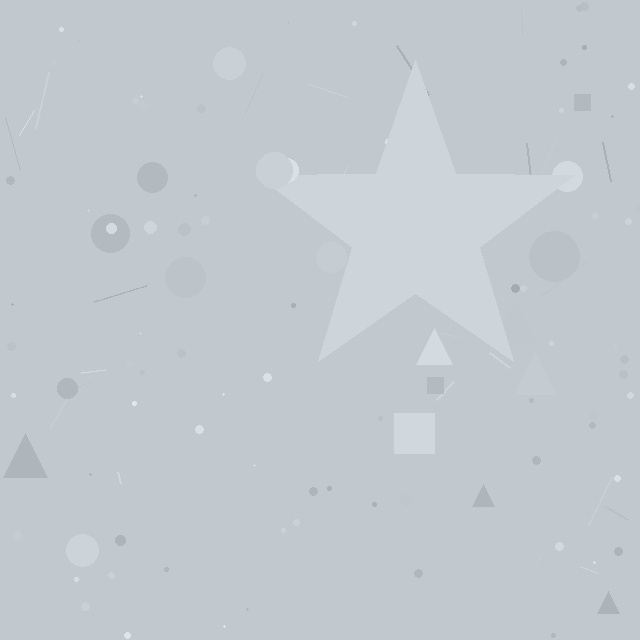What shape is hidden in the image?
A star is hidden in the image.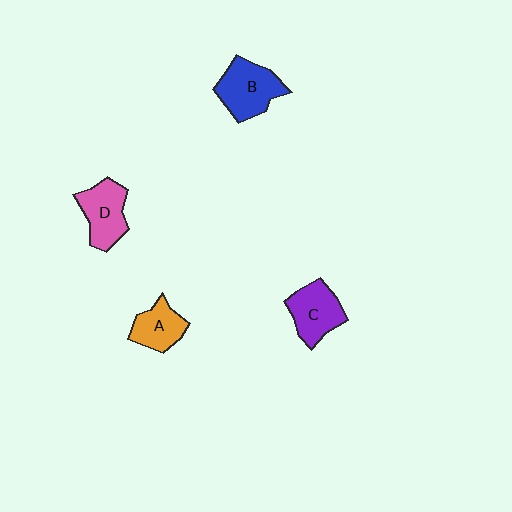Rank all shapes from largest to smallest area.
From largest to smallest: B (blue), D (pink), C (purple), A (orange).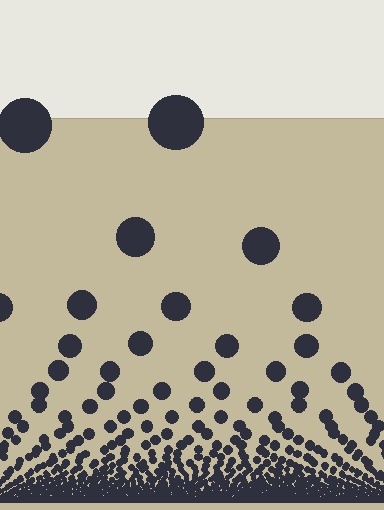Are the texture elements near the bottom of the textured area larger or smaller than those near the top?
Smaller. The gradient is inverted — elements near the bottom are smaller and denser.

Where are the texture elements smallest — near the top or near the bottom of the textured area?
Near the bottom.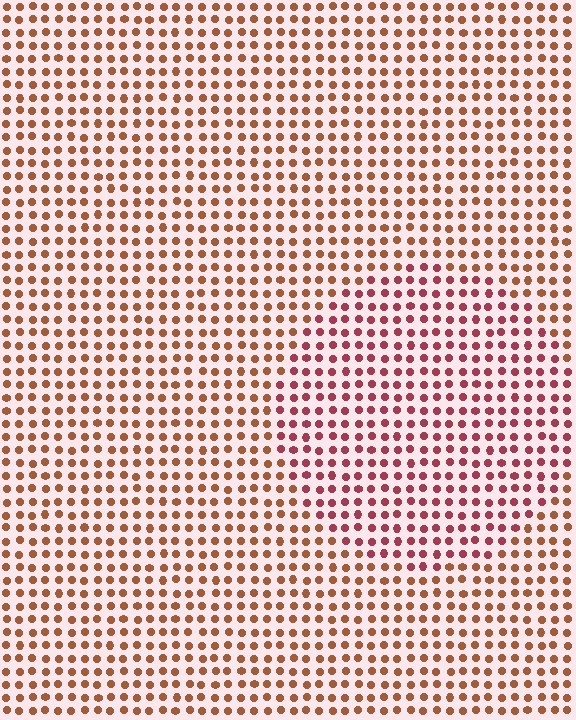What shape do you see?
I see a circle.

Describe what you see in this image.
The image is filled with small brown elements in a uniform arrangement. A circle-shaped region is visible where the elements are tinted to a slightly different hue, forming a subtle color boundary.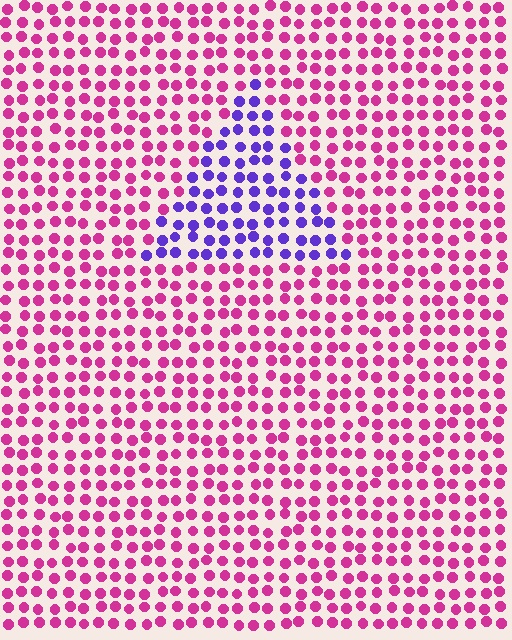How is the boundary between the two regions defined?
The boundary is defined purely by a slight shift in hue (about 63 degrees). Spacing, size, and orientation are identical on both sides.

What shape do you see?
I see a triangle.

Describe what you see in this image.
The image is filled with small magenta elements in a uniform arrangement. A triangle-shaped region is visible where the elements are tinted to a slightly different hue, forming a subtle color boundary.